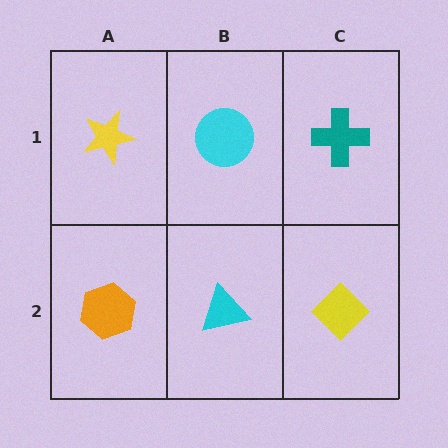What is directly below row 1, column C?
A yellow diamond.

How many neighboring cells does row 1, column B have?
3.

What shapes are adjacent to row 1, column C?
A yellow diamond (row 2, column C), a cyan circle (row 1, column B).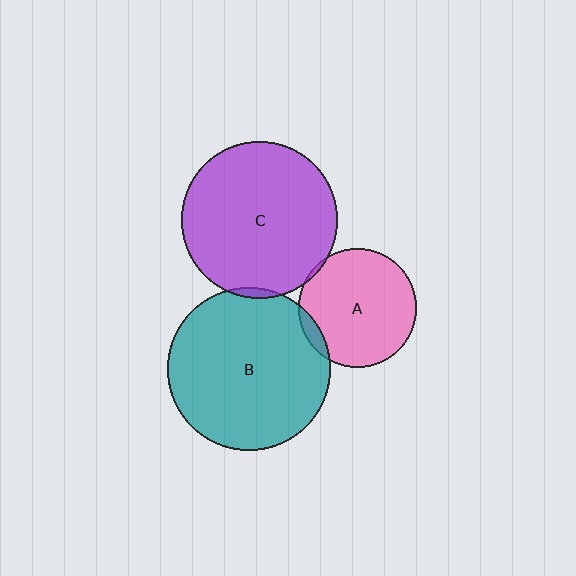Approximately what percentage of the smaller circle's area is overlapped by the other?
Approximately 5%.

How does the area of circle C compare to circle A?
Approximately 1.7 times.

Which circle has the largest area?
Circle B (teal).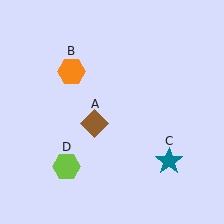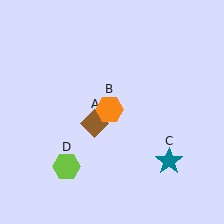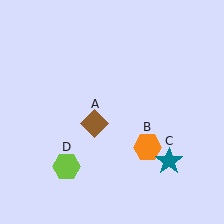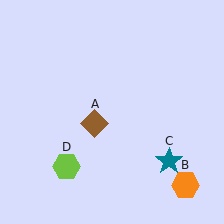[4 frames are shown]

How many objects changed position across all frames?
1 object changed position: orange hexagon (object B).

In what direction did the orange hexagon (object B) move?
The orange hexagon (object B) moved down and to the right.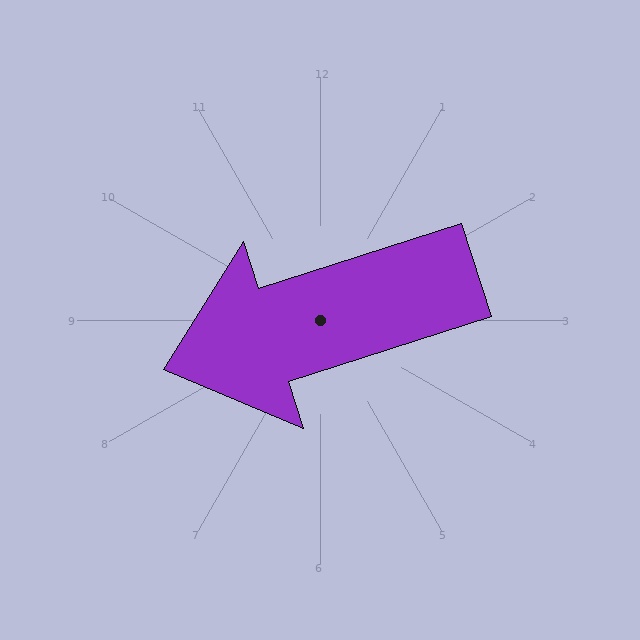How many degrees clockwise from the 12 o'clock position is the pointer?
Approximately 252 degrees.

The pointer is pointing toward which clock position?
Roughly 8 o'clock.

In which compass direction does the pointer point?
West.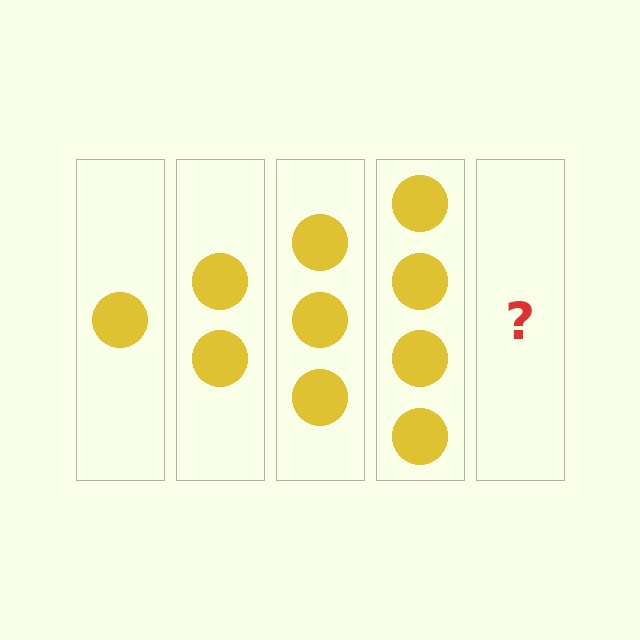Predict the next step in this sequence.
The next step is 5 circles.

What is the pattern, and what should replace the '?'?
The pattern is that each step adds one more circle. The '?' should be 5 circles.